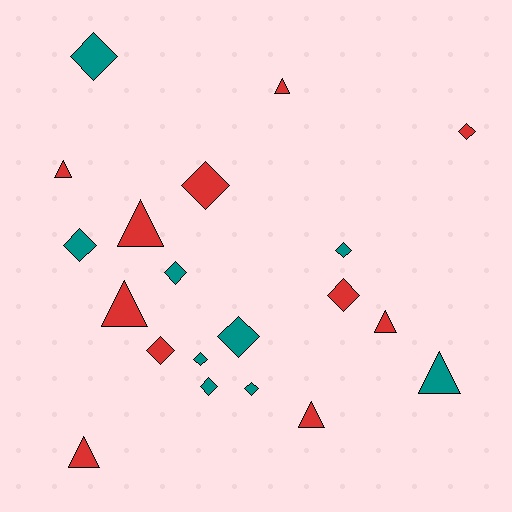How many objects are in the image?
There are 20 objects.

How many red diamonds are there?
There are 4 red diamonds.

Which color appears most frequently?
Red, with 11 objects.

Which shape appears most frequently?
Diamond, with 12 objects.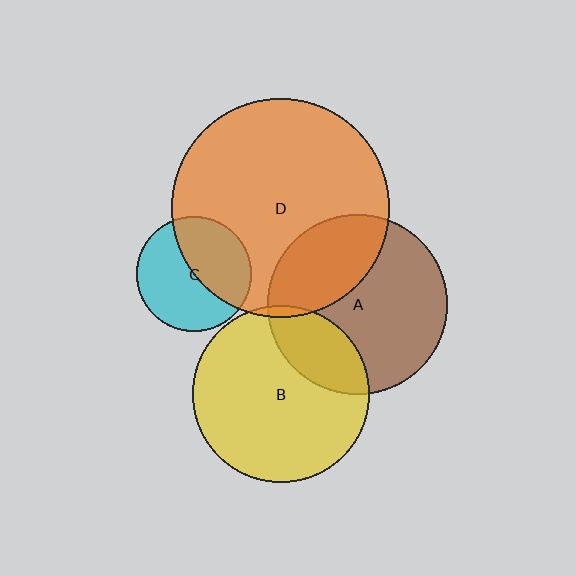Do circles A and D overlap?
Yes.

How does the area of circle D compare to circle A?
Approximately 1.5 times.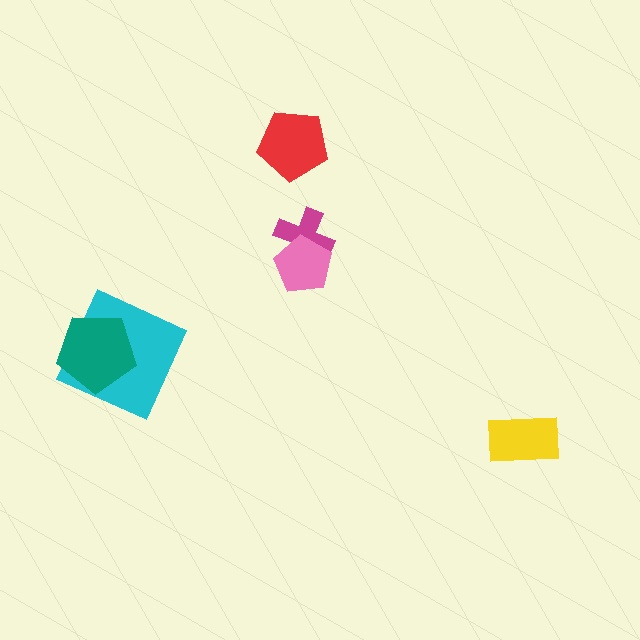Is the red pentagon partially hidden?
No, no other shape covers it.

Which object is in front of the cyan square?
The teal pentagon is in front of the cyan square.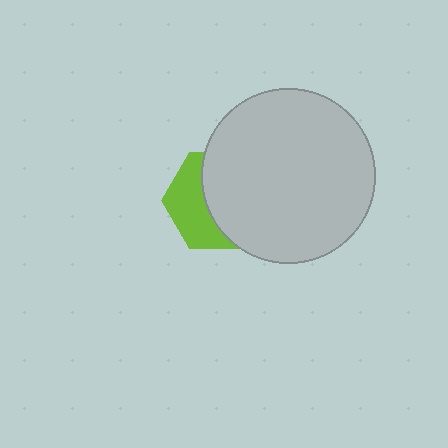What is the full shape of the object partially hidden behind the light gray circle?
The partially hidden object is a lime hexagon.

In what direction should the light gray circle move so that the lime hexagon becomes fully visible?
The light gray circle should move right. That is the shortest direction to clear the overlap and leave the lime hexagon fully visible.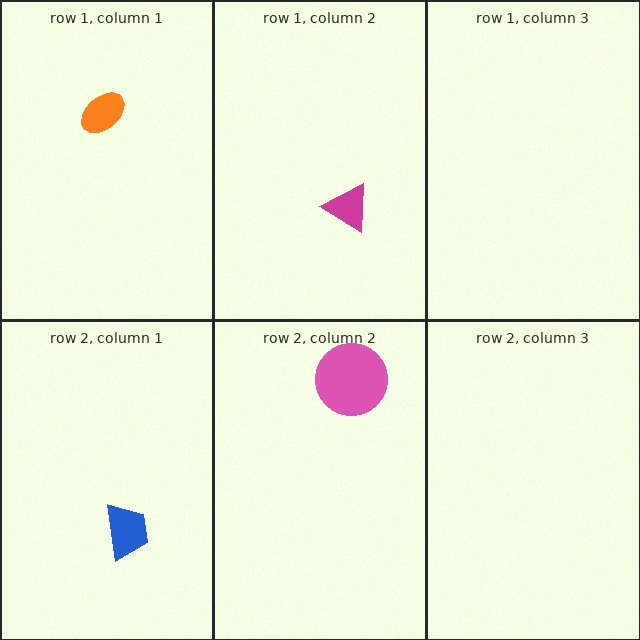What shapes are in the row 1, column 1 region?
The orange ellipse.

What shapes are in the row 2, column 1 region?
The blue trapezoid.